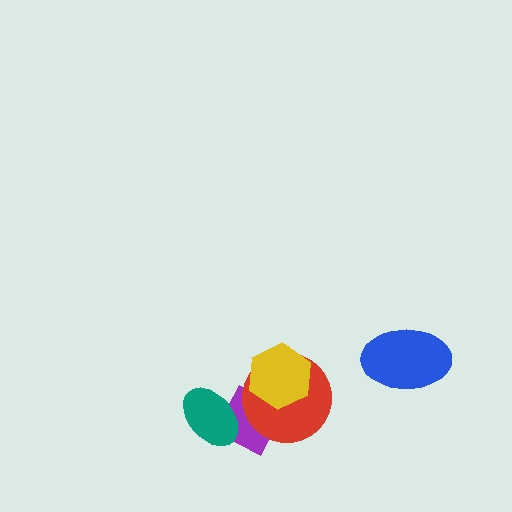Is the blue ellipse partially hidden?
No, no other shape covers it.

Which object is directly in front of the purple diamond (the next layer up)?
The teal ellipse is directly in front of the purple diamond.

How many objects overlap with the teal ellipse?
1 object overlaps with the teal ellipse.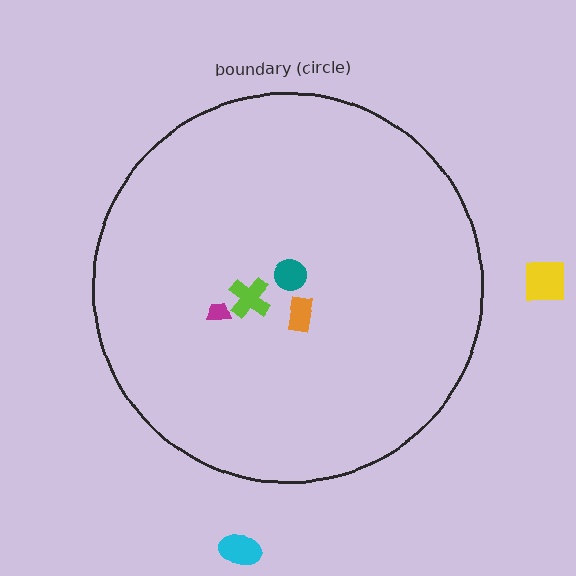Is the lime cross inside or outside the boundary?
Inside.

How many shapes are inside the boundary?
4 inside, 2 outside.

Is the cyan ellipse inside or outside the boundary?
Outside.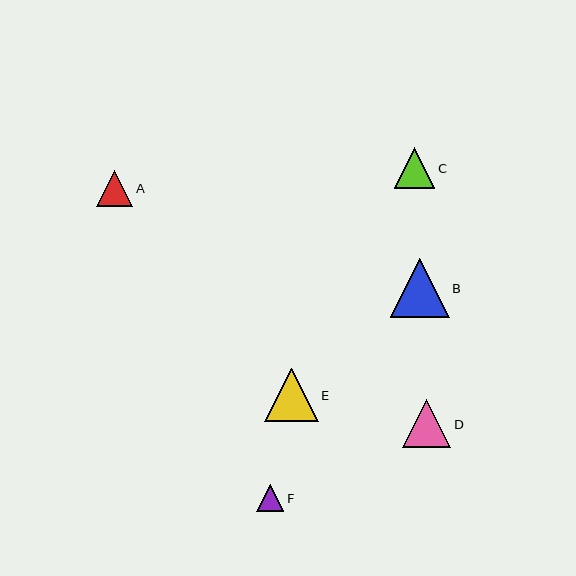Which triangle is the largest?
Triangle B is the largest with a size of approximately 59 pixels.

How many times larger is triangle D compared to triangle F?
Triangle D is approximately 1.8 times the size of triangle F.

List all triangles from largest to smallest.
From largest to smallest: B, E, D, C, A, F.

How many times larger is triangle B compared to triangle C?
Triangle B is approximately 1.5 times the size of triangle C.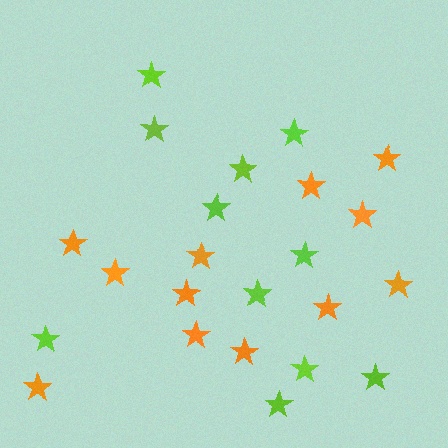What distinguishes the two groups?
There are 2 groups: one group of lime stars (11) and one group of orange stars (12).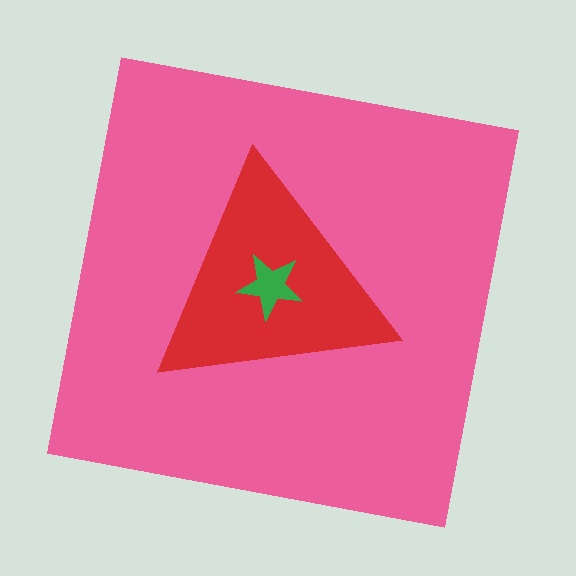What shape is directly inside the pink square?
The red triangle.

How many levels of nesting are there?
3.